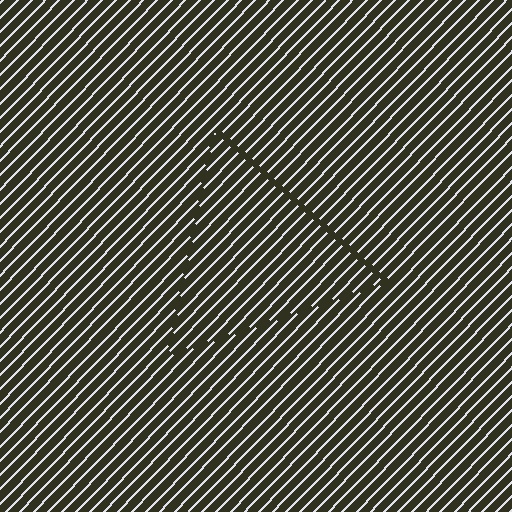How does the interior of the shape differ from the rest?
The interior of the shape contains the same grating, shifted by half a period — the contour is defined by the phase discontinuity where line-ends from the inner and outer gratings abut.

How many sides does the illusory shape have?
3 sides — the line-ends trace a triangle.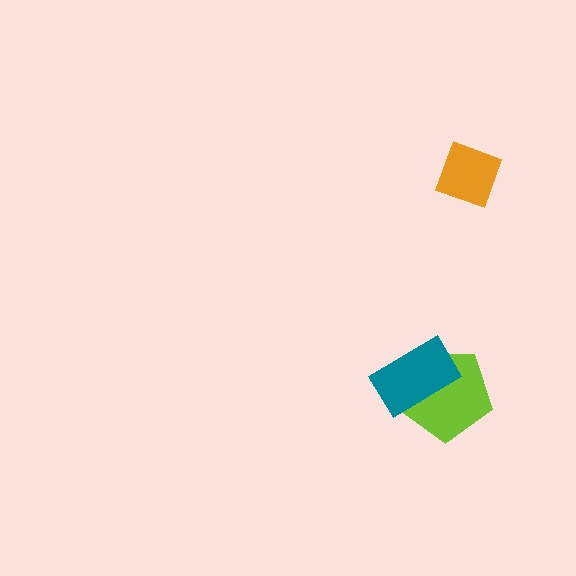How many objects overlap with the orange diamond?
0 objects overlap with the orange diamond.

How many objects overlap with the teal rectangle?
1 object overlaps with the teal rectangle.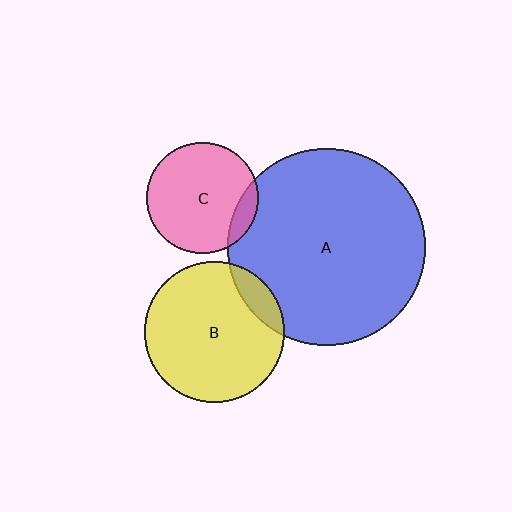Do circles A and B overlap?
Yes.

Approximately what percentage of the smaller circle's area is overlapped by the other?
Approximately 10%.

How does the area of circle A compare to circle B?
Approximately 2.0 times.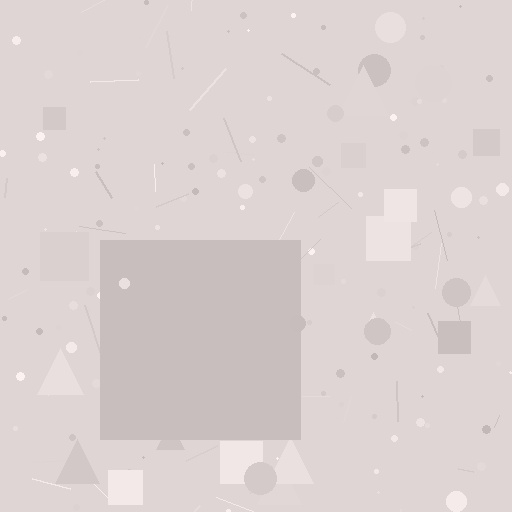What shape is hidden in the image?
A square is hidden in the image.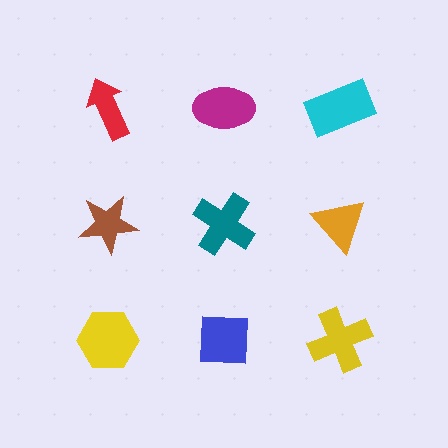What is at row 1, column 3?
A cyan rectangle.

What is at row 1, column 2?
A magenta ellipse.